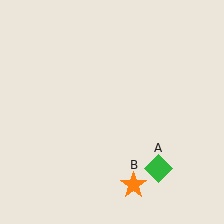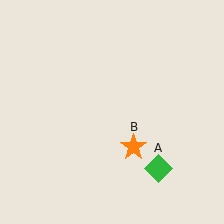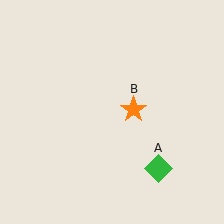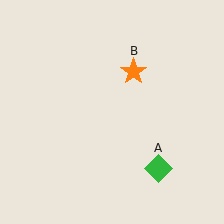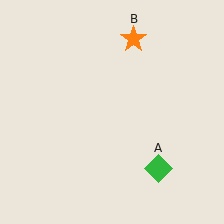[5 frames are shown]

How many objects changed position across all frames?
1 object changed position: orange star (object B).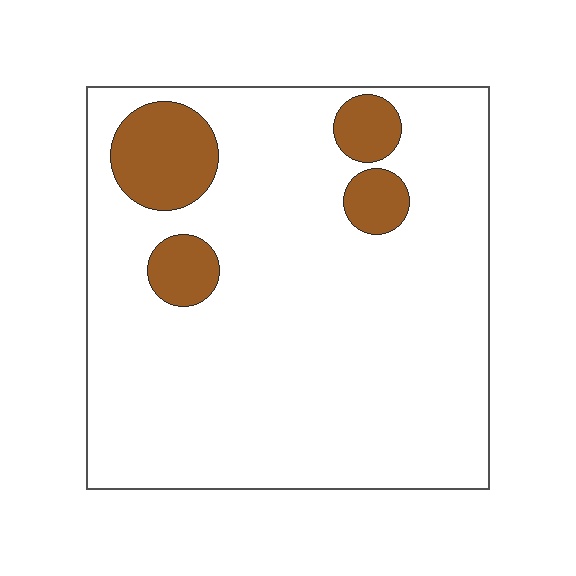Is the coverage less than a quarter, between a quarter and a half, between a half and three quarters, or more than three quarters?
Less than a quarter.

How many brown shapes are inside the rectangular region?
4.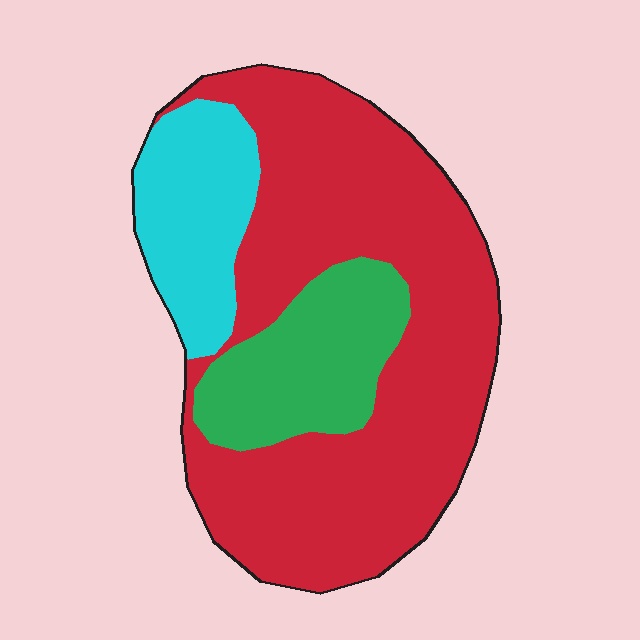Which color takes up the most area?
Red, at roughly 65%.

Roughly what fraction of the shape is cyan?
Cyan covers roughly 15% of the shape.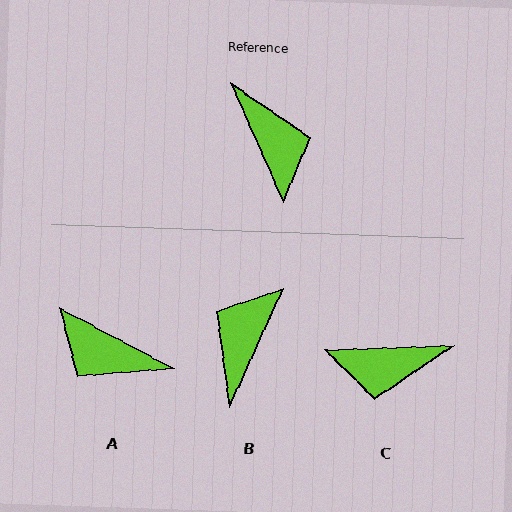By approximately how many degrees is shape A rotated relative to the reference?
Approximately 142 degrees clockwise.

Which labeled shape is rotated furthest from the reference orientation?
A, about 142 degrees away.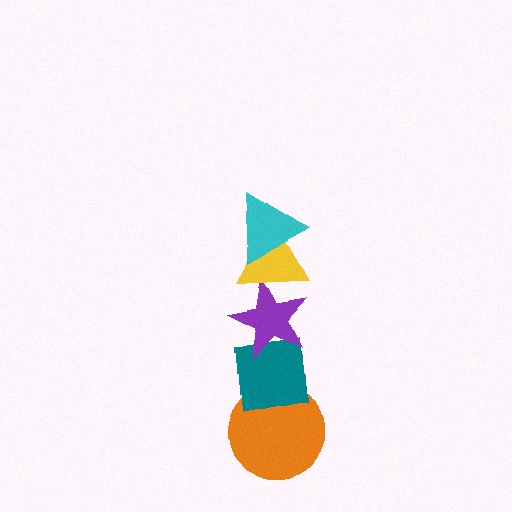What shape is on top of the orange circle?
The teal square is on top of the orange circle.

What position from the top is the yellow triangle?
The yellow triangle is 2nd from the top.